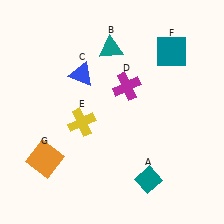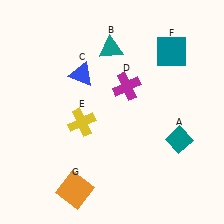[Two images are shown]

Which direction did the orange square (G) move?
The orange square (G) moved down.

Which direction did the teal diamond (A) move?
The teal diamond (A) moved up.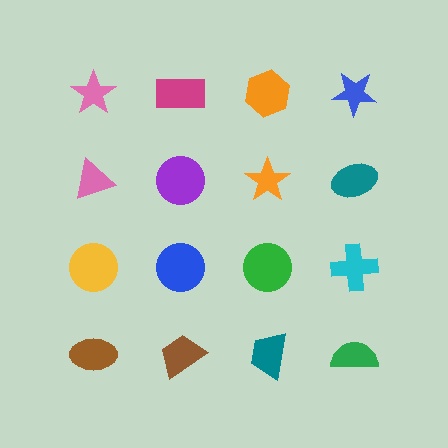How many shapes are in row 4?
4 shapes.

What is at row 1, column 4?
A blue star.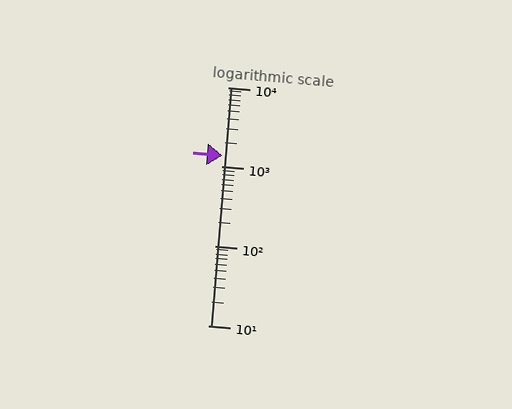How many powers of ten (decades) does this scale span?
The scale spans 3 decades, from 10 to 10000.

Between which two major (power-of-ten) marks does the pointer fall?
The pointer is between 1000 and 10000.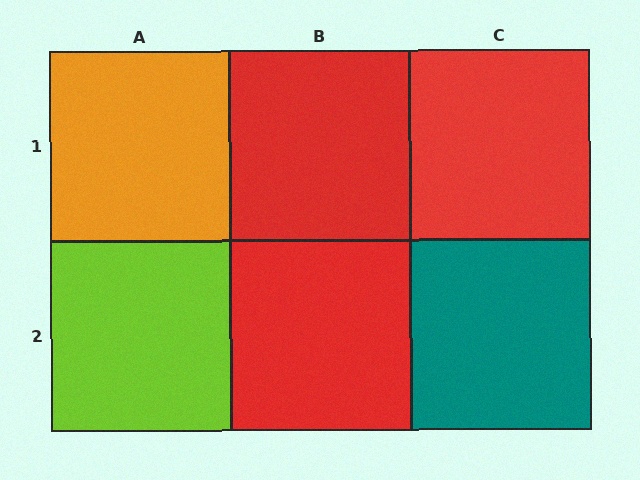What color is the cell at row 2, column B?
Red.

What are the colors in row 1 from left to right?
Orange, red, red.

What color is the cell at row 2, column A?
Lime.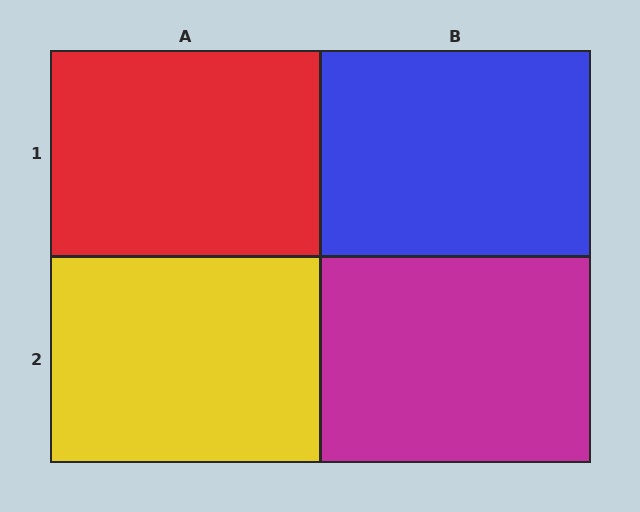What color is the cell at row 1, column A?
Red.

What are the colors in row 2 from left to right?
Yellow, magenta.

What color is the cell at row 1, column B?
Blue.